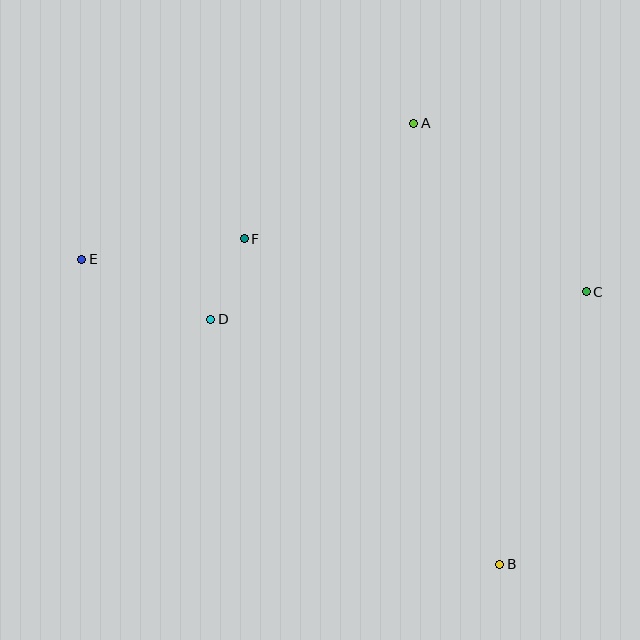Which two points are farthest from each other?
Points B and E are farthest from each other.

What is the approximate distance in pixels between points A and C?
The distance between A and C is approximately 241 pixels.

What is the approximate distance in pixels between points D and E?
The distance between D and E is approximately 143 pixels.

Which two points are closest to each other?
Points D and F are closest to each other.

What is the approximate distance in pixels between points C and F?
The distance between C and F is approximately 346 pixels.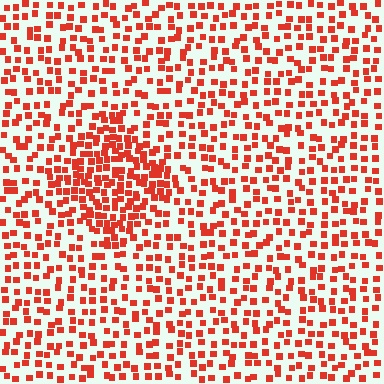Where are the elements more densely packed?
The elements are more densely packed inside the diamond boundary.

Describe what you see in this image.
The image contains small red elements arranged at two different densities. A diamond-shaped region is visible where the elements are more densely packed than the surrounding area.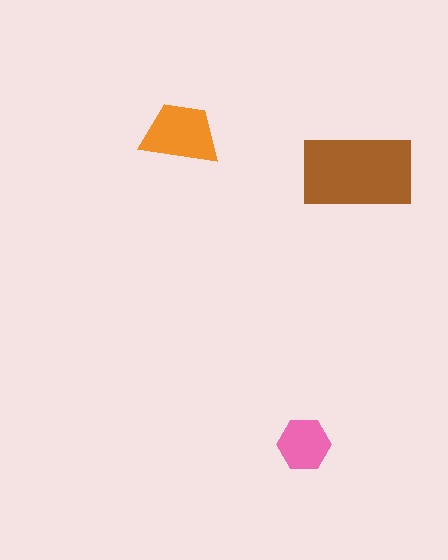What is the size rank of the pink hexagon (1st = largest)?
3rd.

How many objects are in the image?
There are 3 objects in the image.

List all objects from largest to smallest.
The brown rectangle, the orange trapezoid, the pink hexagon.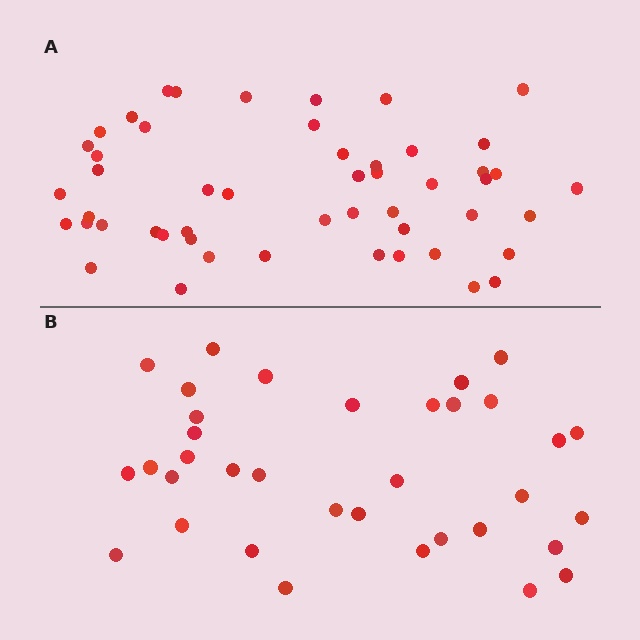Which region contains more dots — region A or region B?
Region A (the top region) has more dots.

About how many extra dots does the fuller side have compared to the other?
Region A has approximately 15 more dots than region B.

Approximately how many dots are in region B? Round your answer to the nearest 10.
About 40 dots. (The exact count is 35, which rounds to 40.)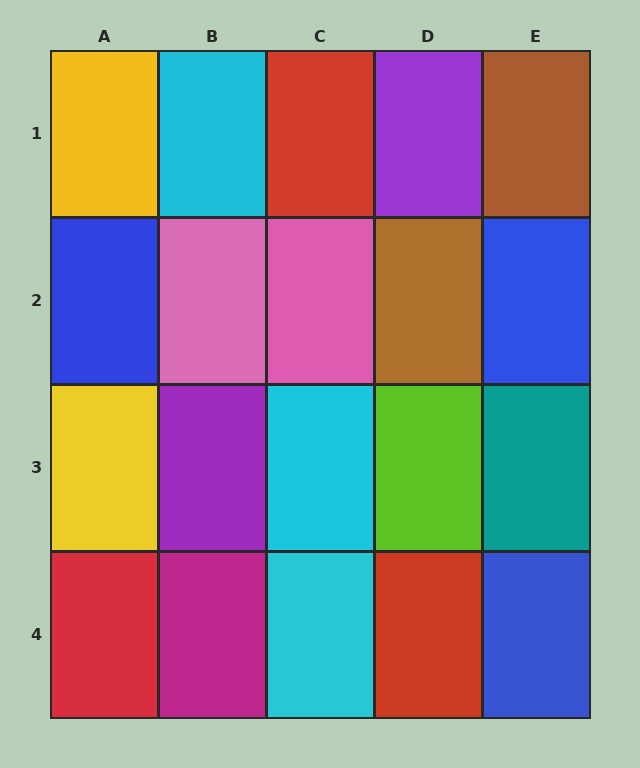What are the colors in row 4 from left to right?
Red, magenta, cyan, red, blue.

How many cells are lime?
1 cell is lime.